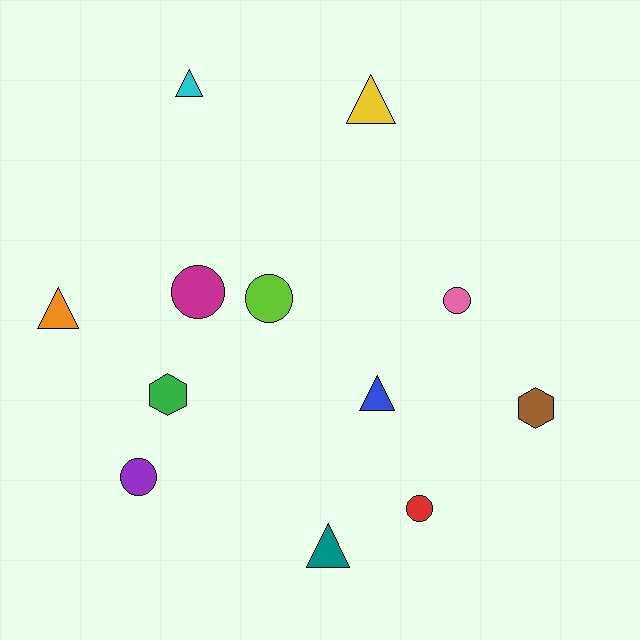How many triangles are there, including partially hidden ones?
There are 5 triangles.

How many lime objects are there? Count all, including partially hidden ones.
There is 1 lime object.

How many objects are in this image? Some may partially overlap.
There are 12 objects.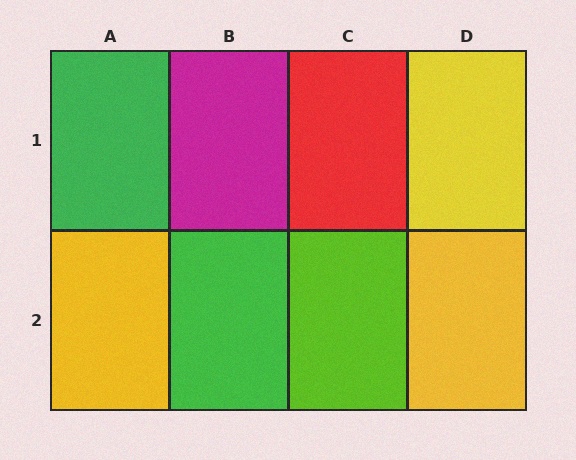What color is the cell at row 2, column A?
Yellow.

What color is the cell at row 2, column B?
Green.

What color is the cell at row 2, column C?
Lime.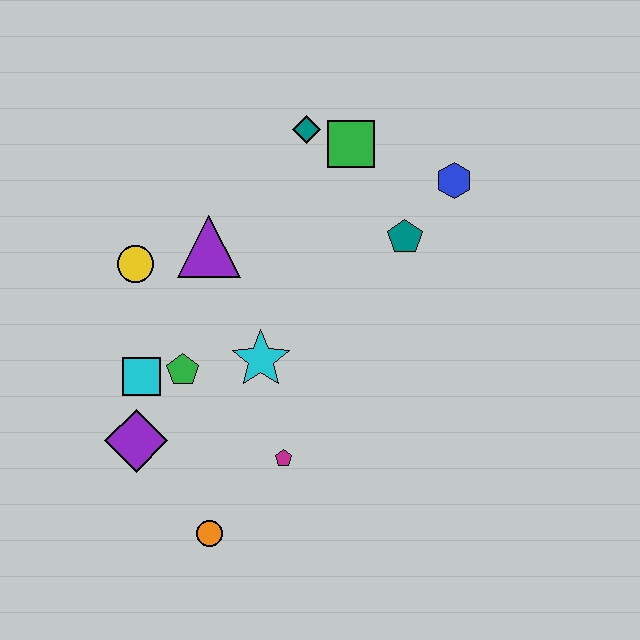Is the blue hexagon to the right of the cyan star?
Yes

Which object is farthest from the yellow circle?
The blue hexagon is farthest from the yellow circle.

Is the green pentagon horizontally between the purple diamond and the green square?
Yes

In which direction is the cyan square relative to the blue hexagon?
The cyan square is to the left of the blue hexagon.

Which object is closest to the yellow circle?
The purple triangle is closest to the yellow circle.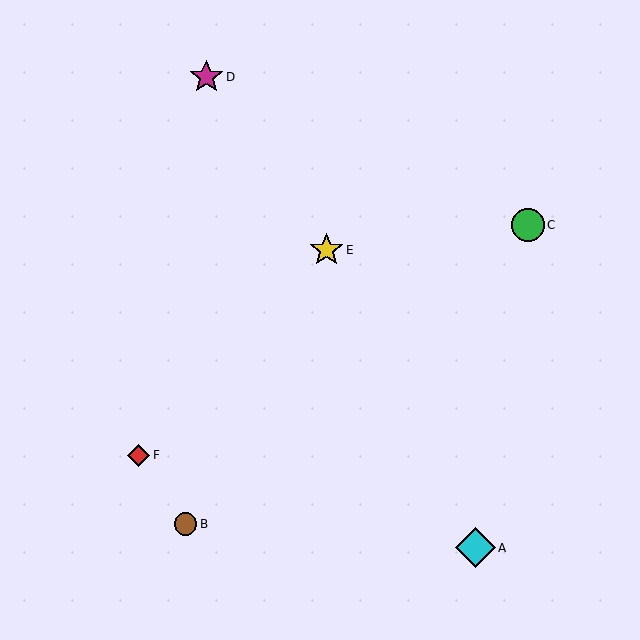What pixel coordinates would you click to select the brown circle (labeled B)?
Click at (186, 524) to select the brown circle B.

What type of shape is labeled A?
Shape A is a cyan diamond.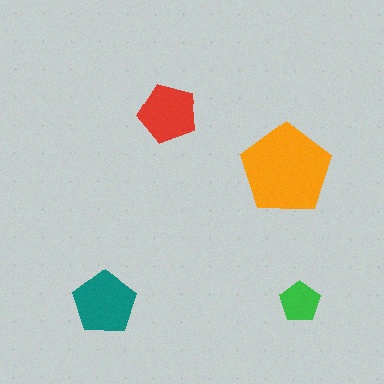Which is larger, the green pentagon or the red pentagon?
The red one.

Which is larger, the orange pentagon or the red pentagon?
The orange one.